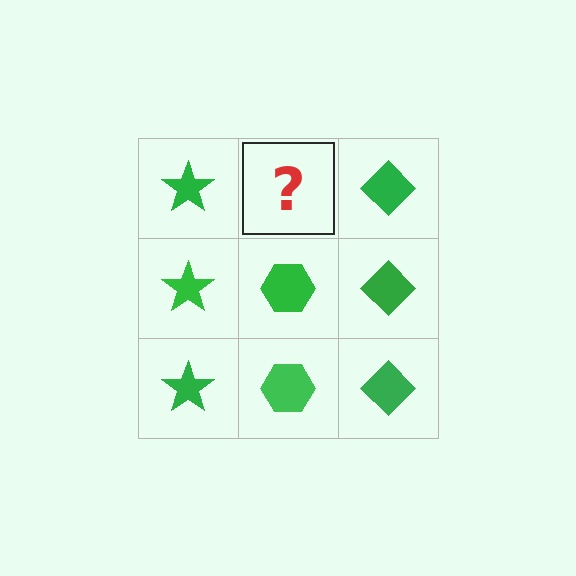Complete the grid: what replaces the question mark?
The question mark should be replaced with a green hexagon.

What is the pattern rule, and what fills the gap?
The rule is that each column has a consistent shape. The gap should be filled with a green hexagon.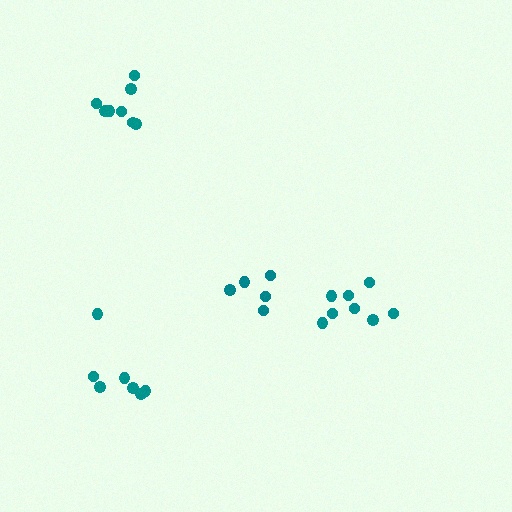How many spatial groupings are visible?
There are 4 spatial groupings.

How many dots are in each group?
Group 1: 8 dots, Group 2: 7 dots, Group 3: 8 dots, Group 4: 5 dots (28 total).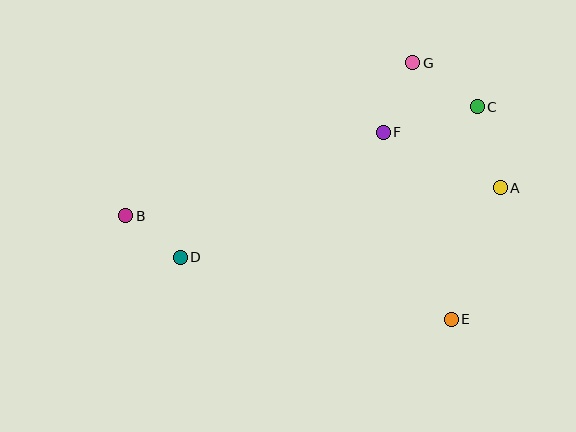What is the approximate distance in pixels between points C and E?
The distance between C and E is approximately 214 pixels.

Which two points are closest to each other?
Points B and D are closest to each other.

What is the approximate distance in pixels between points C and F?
The distance between C and F is approximately 98 pixels.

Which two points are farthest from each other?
Points A and B are farthest from each other.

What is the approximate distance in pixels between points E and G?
The distance between E and G is approximately 260 pixels.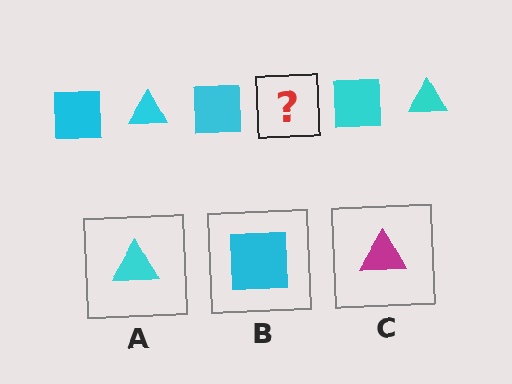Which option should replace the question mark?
Option A.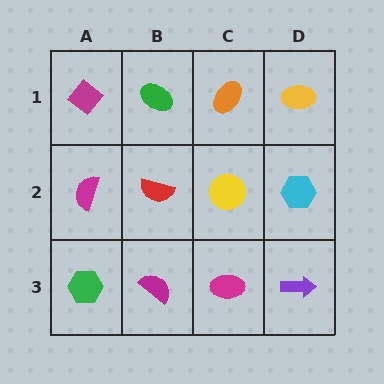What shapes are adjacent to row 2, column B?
A green ellipse (row 1, column B), a magenta semicircle (row 3, column B), a magenta semicircle (row 2, column A), a yellow circle (row 2, column C).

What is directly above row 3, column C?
A yellow circle.